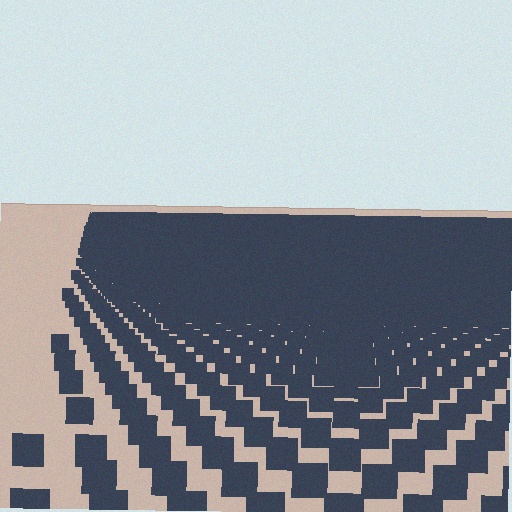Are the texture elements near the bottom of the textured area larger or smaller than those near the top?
Larger. Near the bottom, elements are closer to the viewer and appear at a bigger on-screen size.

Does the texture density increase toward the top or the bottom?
Density increases toward the top.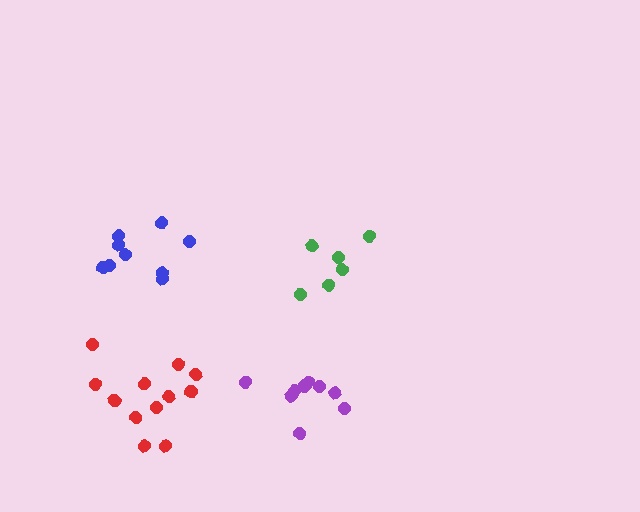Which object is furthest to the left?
The blue cluster is leftmost.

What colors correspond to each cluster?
The clusters are colored: green, red, purple, blue.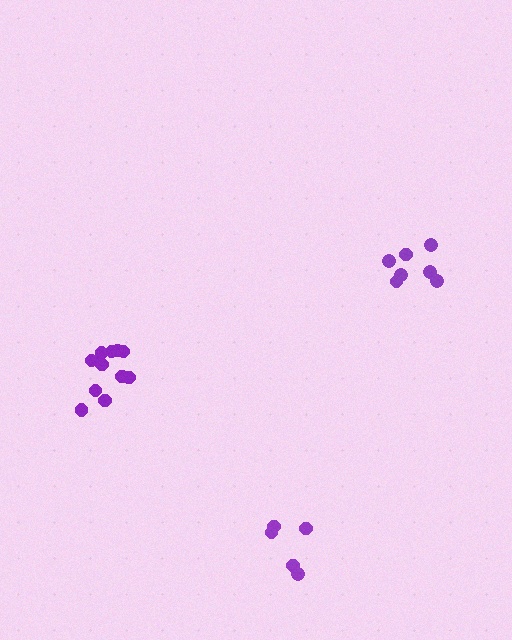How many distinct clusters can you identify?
There are 3 distinct clusters.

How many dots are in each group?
Group 1: 5 dots, Group 2: 11 dots, Group 3: 7 dots (23 total).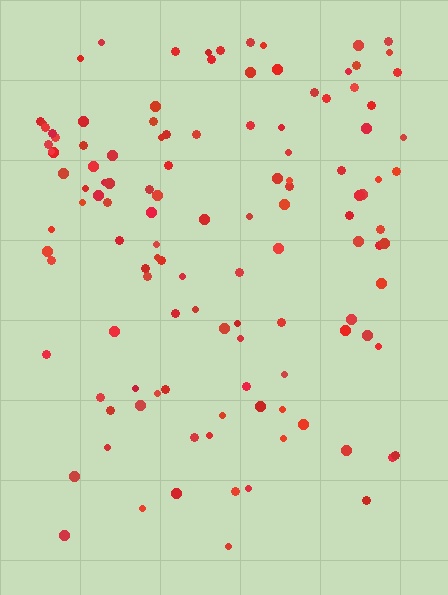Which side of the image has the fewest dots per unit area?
The bottom.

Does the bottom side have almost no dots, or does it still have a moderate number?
Still a moderate number, just noticeably fewer than the top.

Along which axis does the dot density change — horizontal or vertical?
Vertical.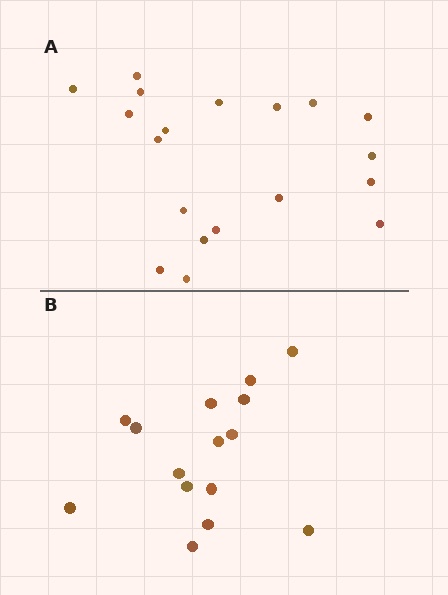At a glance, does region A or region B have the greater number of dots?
Region A (the top region) has more dots.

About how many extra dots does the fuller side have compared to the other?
Region A has about 4 more dots than region B.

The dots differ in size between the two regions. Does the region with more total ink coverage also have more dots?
No. Region B has more total ink coverage because its dots are larger, but region A actually contains more individual dots. Total area can be misleading — the number of items is what matters here.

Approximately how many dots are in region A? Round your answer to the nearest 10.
About 20 dots. (The exact count is 19, which rounds to 20.)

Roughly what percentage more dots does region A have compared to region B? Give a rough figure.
About 25% more.